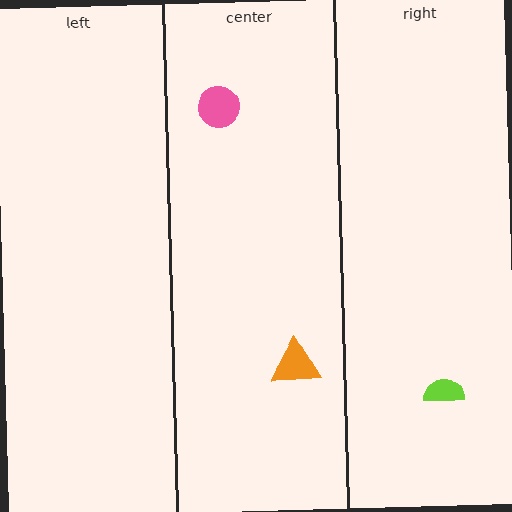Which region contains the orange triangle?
The center region.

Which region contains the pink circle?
The center region.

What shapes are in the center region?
The orange triangle, the pink circle.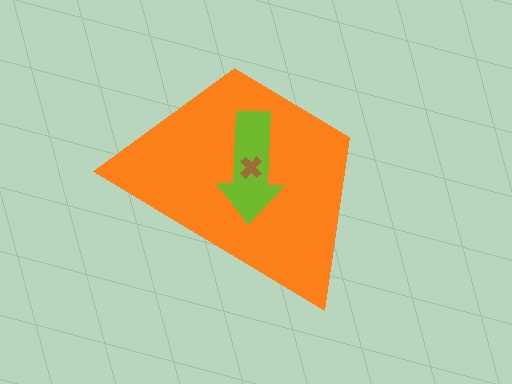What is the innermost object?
The brown cross.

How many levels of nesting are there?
3.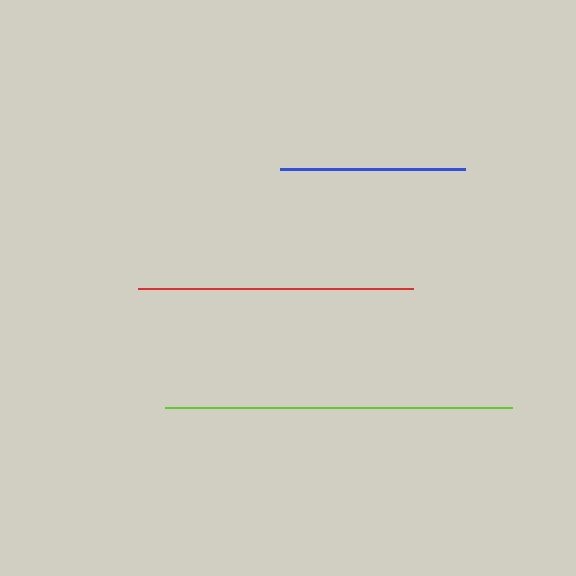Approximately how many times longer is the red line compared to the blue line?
The red line is approximately 1.5 times the length of the blue line.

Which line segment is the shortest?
The blue line is the shortest at approximately 185 pixels.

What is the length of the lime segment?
The lime segment is approximately 347 pixels long.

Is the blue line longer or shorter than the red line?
The red line is longer than the blue line.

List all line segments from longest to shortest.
From longest to shortest: lime, red, blue.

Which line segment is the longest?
The lime line is the longest at approximately 347 pixels.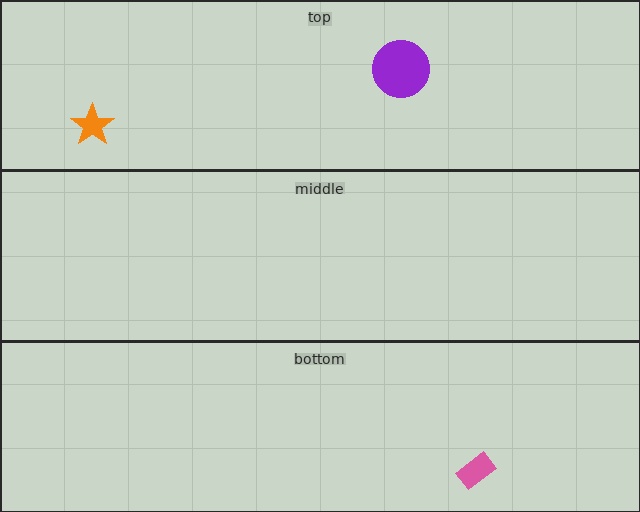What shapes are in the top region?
The purple circle, the orange star.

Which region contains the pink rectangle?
The bottom region.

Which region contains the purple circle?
The top region.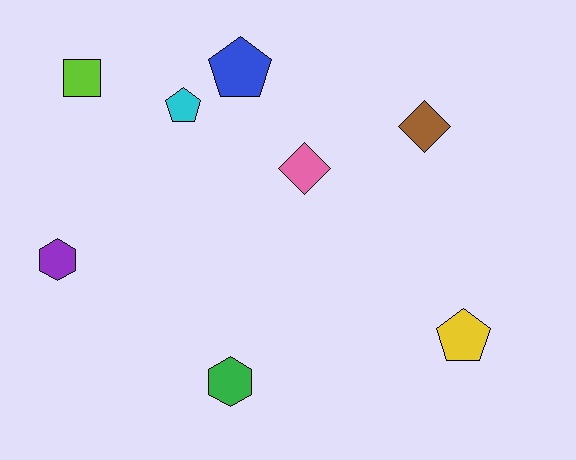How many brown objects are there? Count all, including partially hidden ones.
There is 1 brown object.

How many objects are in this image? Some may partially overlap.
There are 8 objects.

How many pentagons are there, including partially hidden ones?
There are 3 pentagons.